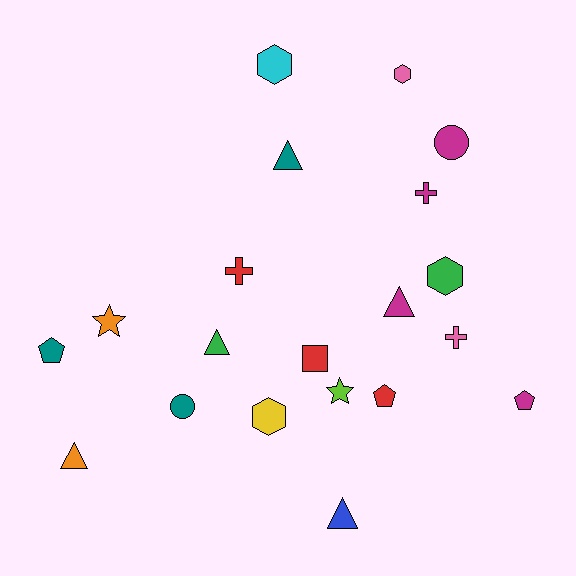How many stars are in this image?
There are 2 stars.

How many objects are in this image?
There are 20 objects.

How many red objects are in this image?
There are 3 red objects.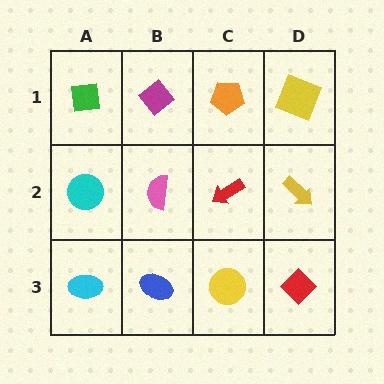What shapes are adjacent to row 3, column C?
A red arrow (row 2, column C), a blue ellipse (row 3, column B), a red diamond (row 3, column D).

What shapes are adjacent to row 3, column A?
A cyan circle (row 2, column A), a blue ellipse (row 3, column B).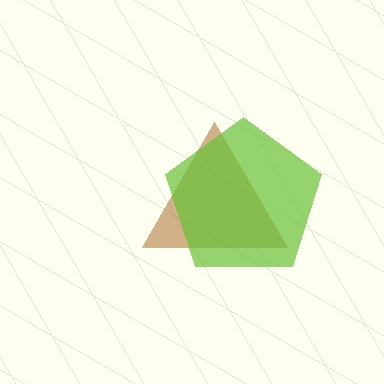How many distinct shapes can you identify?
There are 2 distinct shapes: a brown triangle, a lime pentagon.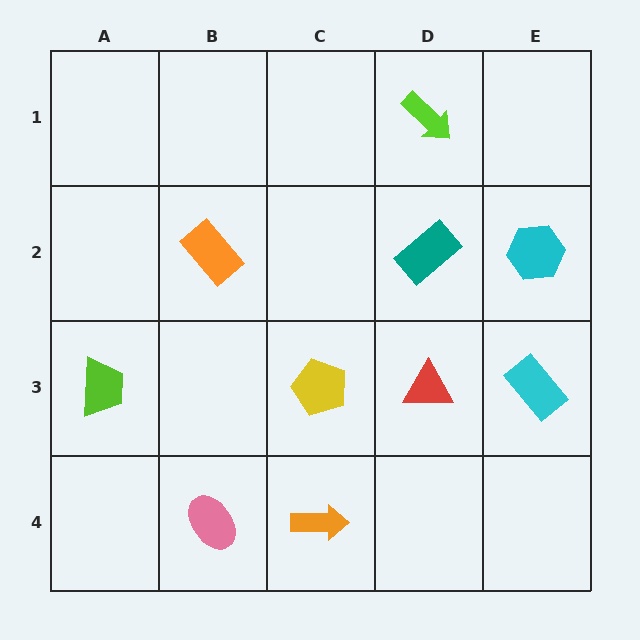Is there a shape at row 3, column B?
No, that cell is empty.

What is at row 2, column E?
A cyan hexagon.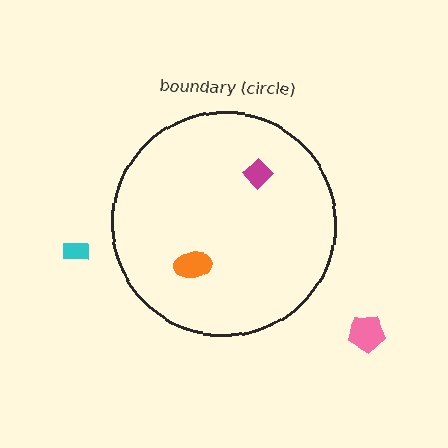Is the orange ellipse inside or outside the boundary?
Inside.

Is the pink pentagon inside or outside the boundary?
Outside.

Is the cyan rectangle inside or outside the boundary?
Outside.